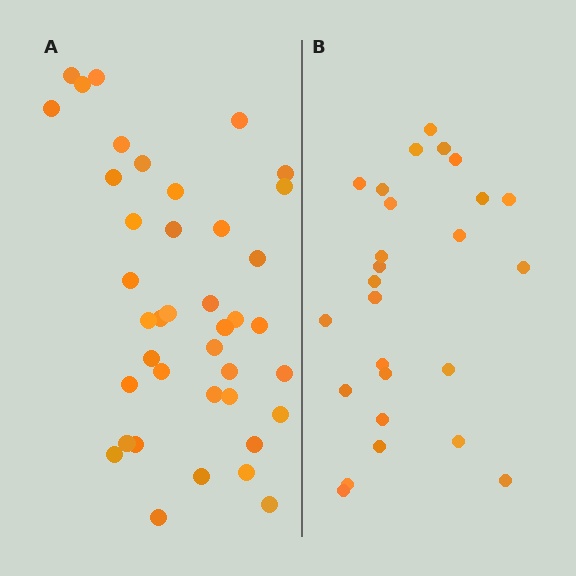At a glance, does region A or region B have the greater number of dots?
Region A (the left region) has more dots.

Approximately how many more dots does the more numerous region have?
Region A has approximately 15 more dots than region B.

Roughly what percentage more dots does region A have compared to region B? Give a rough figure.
About 55% more.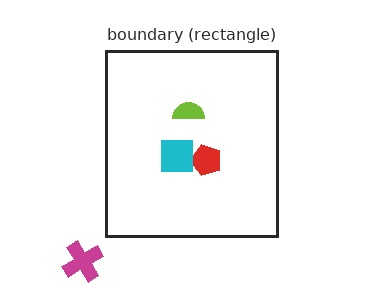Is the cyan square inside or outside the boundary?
Inside.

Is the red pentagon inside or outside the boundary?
Inside.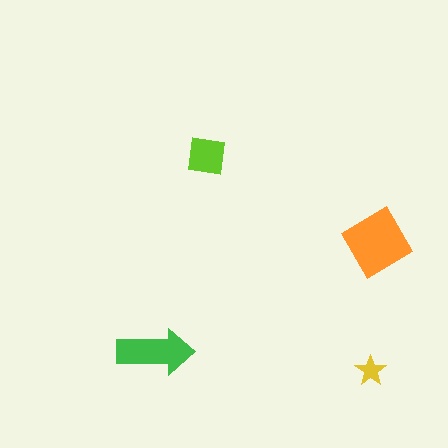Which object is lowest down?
The yellow star is bottommost.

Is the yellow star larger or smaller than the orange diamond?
Smaller.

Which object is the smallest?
The yellow star.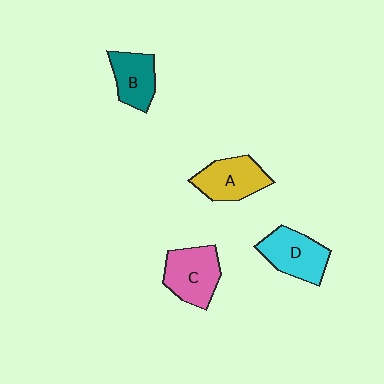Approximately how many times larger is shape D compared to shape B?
Approximately 1.3 times.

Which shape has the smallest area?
Shape B (teal).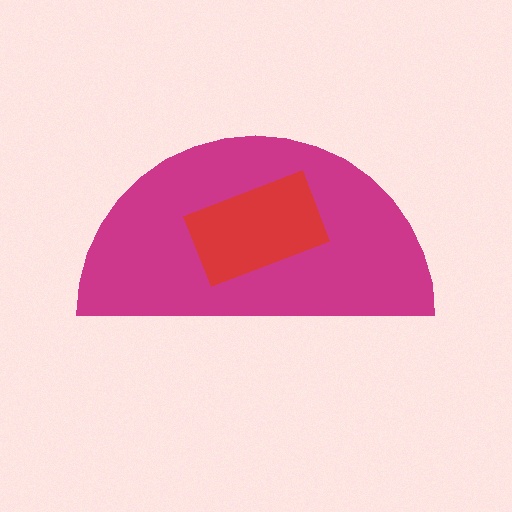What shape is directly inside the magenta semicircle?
The red rectangle.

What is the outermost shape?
The magenta semicircle.